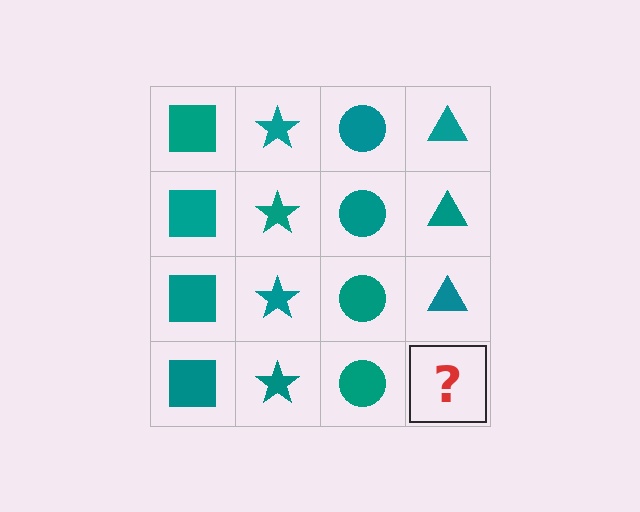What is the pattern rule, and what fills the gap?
The rule is that each column has a consistent shape. The gap should be filled with a teal triangle.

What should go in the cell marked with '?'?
The missing cell should contain a teal triangle.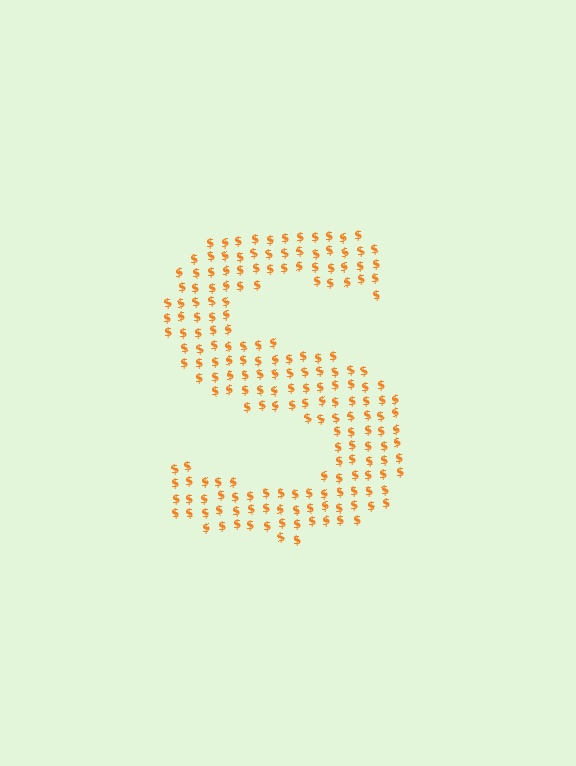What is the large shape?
The large shape is the letter S.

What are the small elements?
The small elements are dollar signs.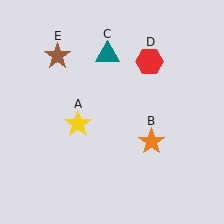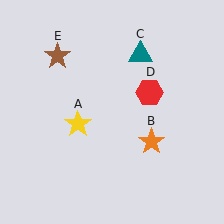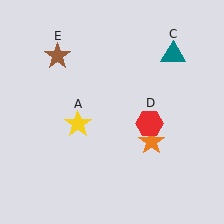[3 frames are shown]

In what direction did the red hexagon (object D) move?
The red hexagon (object D) moved down.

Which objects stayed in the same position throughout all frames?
Yellow star (object A) and orange star (object B) and brown star (object E) remained stationary.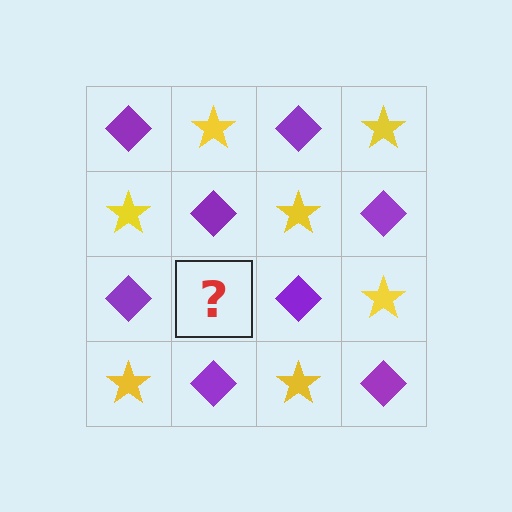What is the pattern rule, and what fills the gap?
The rule is that it alternates purple diamond and yellow star in a checkerboard pattern. The gap should be filled with a yellow star.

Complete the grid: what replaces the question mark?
The question mark should be replaced with a yellow star.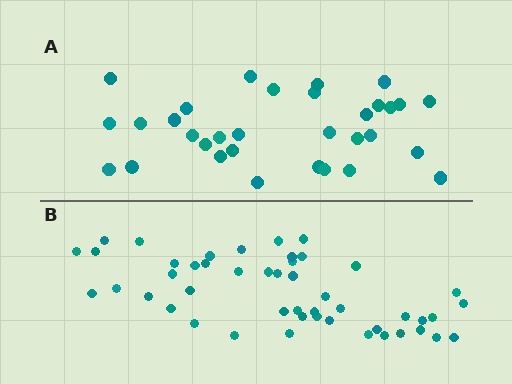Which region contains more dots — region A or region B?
Region B (the bottom region) has more dots.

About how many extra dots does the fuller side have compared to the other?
Region B has approximately 15 more dots than region A.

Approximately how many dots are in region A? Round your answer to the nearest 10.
About 30 dots. (The exact count is 32, which rounds to 30.)